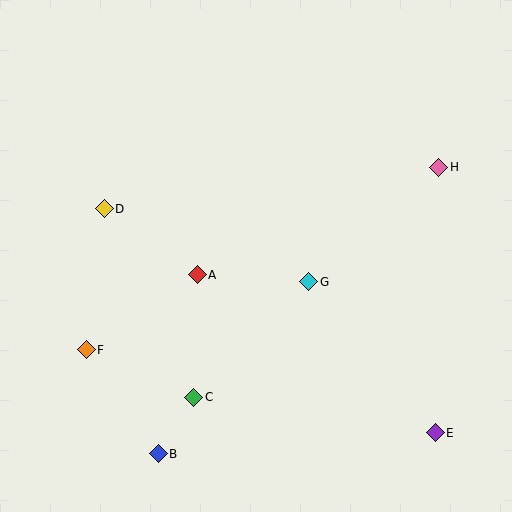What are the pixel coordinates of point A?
Point A is at (197, 275).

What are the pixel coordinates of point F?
Point F is at (86, 350).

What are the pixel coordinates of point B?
Point B is at (158, 454).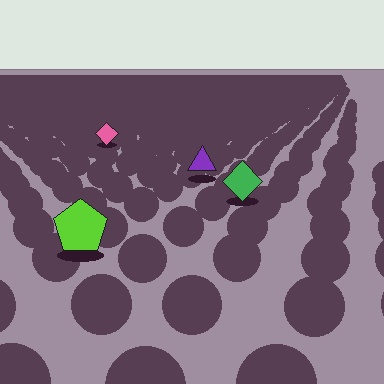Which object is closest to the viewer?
The lime pentagon is closest. The texture marks near it are larger and more spread out.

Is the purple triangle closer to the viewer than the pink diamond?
Yes. The purple triangle is closer — you can tell from the texture gradient: the ground texture is coarser near it.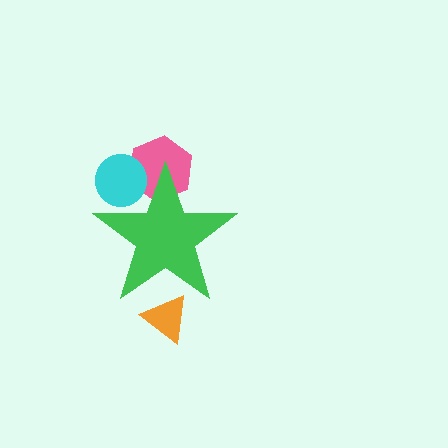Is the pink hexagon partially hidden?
Yes, the pink hexagon is partially hidden behind the green star.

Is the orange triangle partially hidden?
Yes, the orange triangle is partially hidden behind the green star.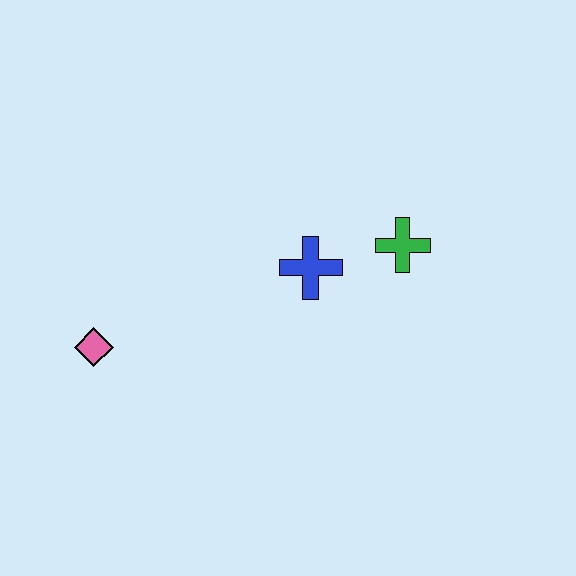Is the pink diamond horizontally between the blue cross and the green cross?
No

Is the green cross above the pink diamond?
Yes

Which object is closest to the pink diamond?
The blue cross is closest to the pink diamond.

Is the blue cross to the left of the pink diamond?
No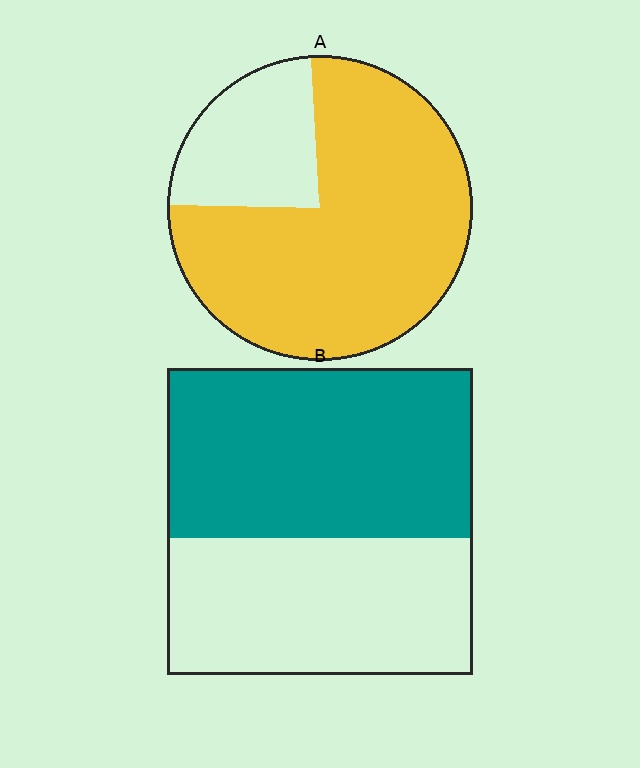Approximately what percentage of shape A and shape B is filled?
A is approximately 75% and B is approximately 55%.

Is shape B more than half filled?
Yes.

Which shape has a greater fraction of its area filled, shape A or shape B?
Shape A.